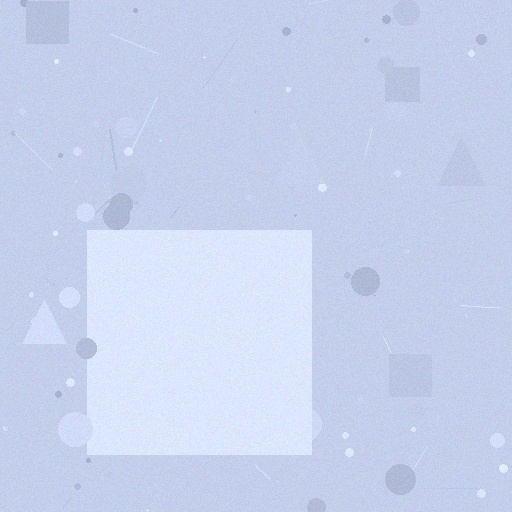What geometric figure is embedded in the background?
A square is embedded in the background.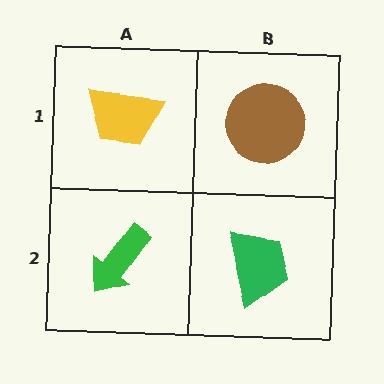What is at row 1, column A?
A yellow trapezoid.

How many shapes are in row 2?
2 shapes.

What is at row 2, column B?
A green trapezoid.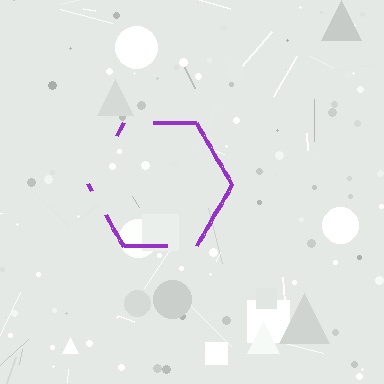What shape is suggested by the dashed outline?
The dashed outline suggests a hexagon.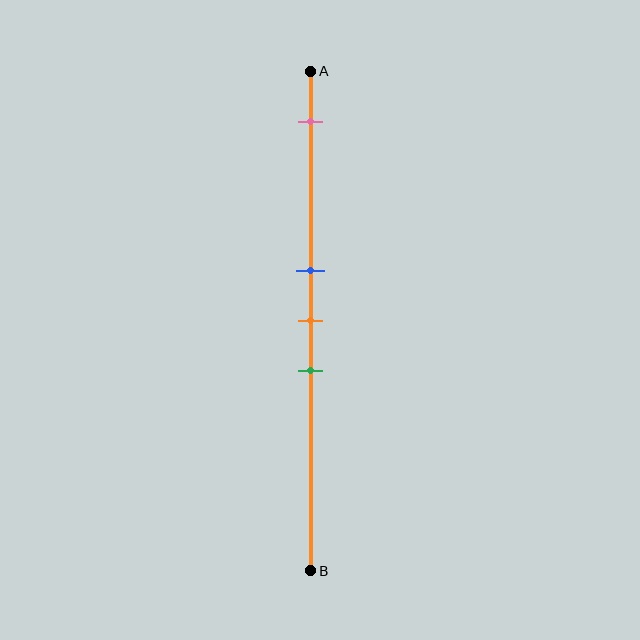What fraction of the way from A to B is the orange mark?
The orange mark is approximately 50% (0.5) of the way from A to B.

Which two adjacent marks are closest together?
The blue and orange marks are the closest adjacent pair.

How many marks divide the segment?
There are 4 marks dividing the segment.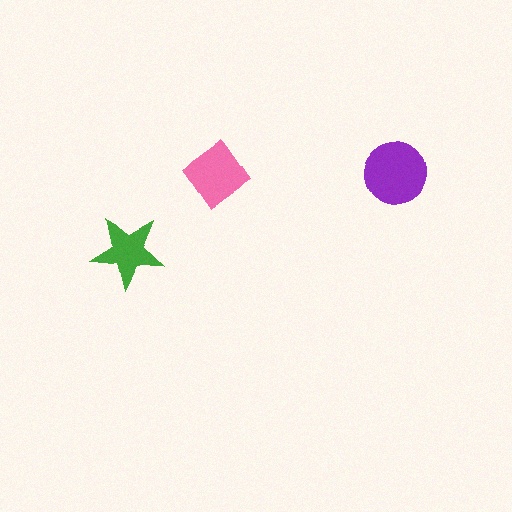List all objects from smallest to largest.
The green star, the pink diamond, the purple circle.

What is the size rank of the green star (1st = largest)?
3rd.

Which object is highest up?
The pink diamond is topmost.